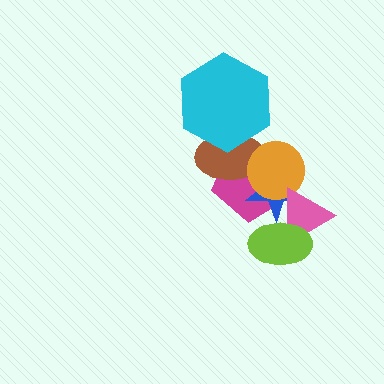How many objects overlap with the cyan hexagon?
1 object overlaps with the cyan hexagon.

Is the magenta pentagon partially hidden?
Yes, it is partially covered by another shape.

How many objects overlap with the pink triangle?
4 objects overlap with the pink triangle.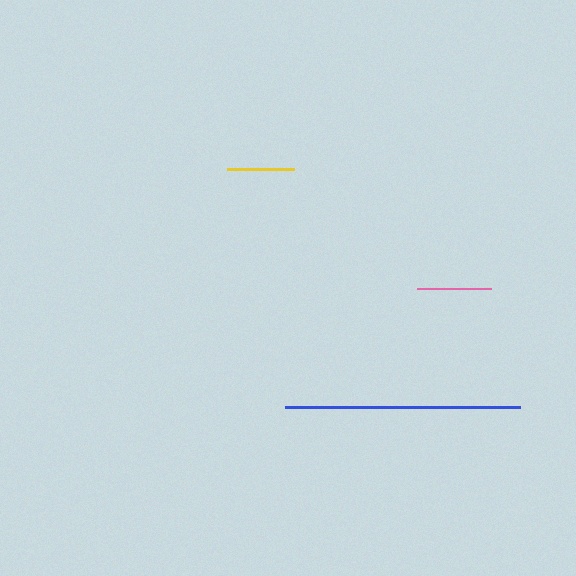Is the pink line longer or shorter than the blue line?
The blue line is longer than the pink line.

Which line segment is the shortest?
The yellow line is the shortest at approximately 67 pixels.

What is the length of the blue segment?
The blue segment is approximately 235 pixels long.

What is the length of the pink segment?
The pink segment is approximately 73 pixels long.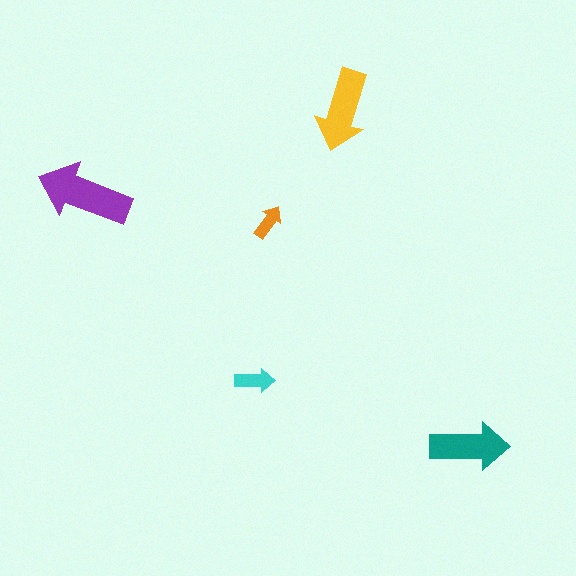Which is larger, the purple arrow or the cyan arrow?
The purple one.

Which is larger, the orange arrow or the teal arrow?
The teal one.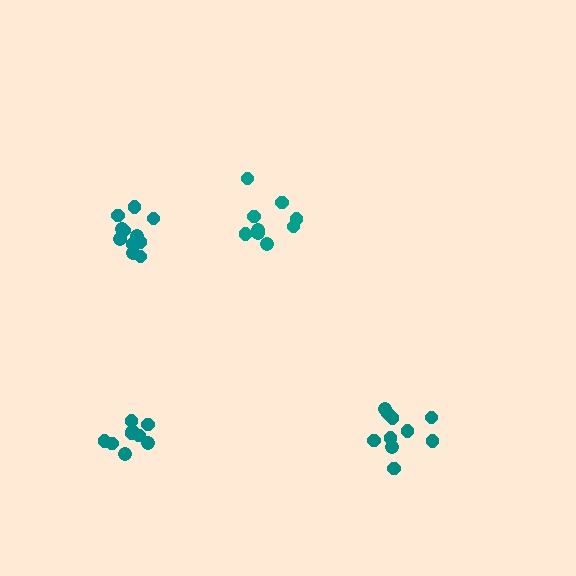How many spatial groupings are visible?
There are 4 spatial groupings.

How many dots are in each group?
Group 1: 9 dots, Group 2: 10 dots, Group 3: 9 dots, Group 4: 11 dots (39 total).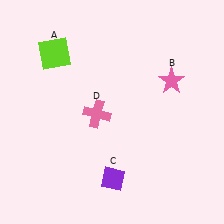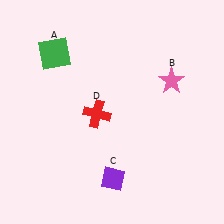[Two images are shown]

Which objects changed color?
A changed from lime to green. D changed from pink to red.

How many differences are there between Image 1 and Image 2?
There are 2 differences between the two images.